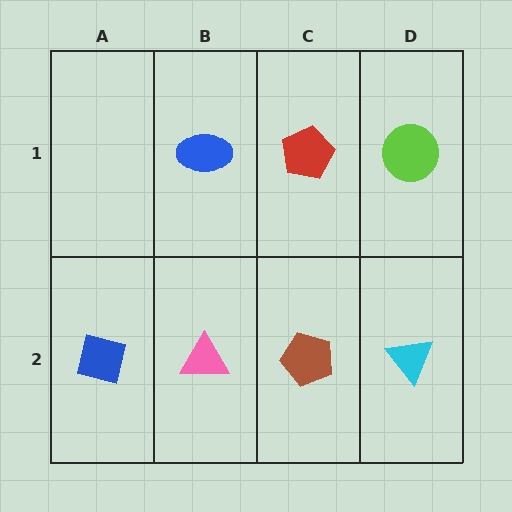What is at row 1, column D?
A lime circle.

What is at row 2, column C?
A brown pentagon.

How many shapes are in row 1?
3 shapes.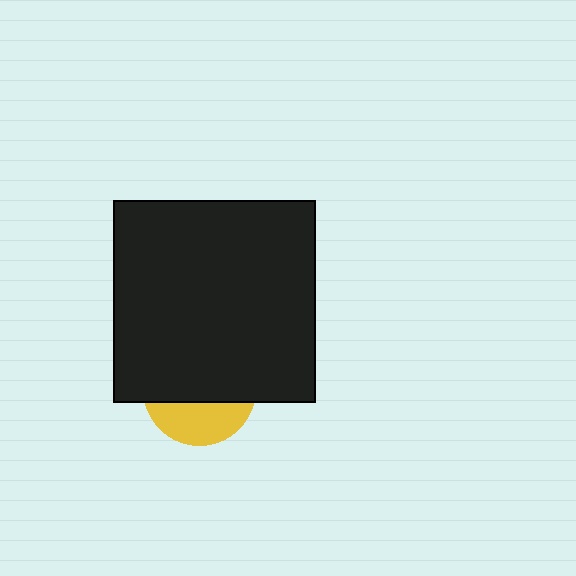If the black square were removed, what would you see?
You would see the complete yellow circle.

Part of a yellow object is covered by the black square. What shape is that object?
It is a circle.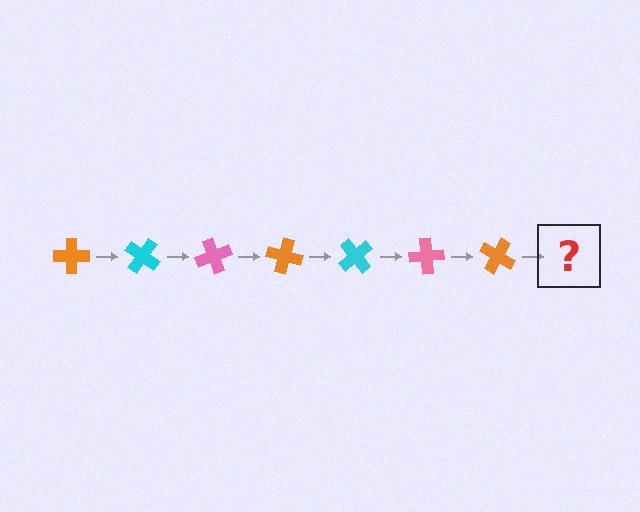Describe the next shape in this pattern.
It should be a cyan cross, rotated 245 degrees from the start.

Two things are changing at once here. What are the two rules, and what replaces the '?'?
The two rules are that it rotates 35 degrees each step and the color cycles through orange, cyan, and pink. The '?' should be a cyan cross, rotated 245 degrees from the start.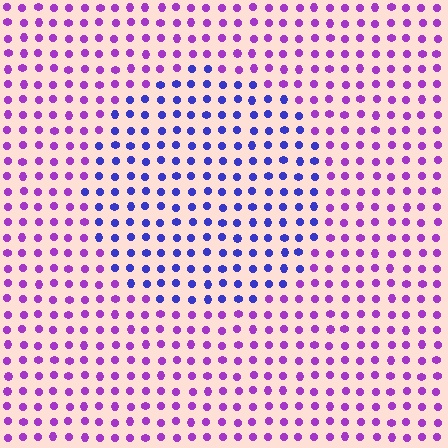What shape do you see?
I see a circle.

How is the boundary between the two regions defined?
The boundary is defined purely by a slight shift in hue (about 44 degrees). Spacing, size, and orientation are identical on both sides.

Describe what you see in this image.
The image is filled with small purple elements in a uniform arrangement. A circle-shaped region is visible where the elements are tinted to a slightly different hue, forming a subtle color boundary.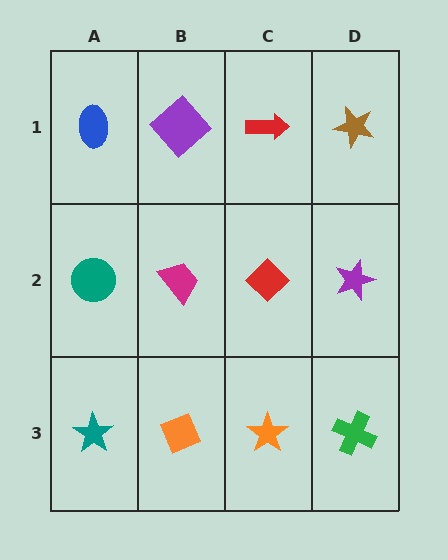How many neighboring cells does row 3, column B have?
3.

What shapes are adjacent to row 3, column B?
A magenta trapezoid (row 2, column B), a teal star (row 3, column A), an orange star (row 3, column C).